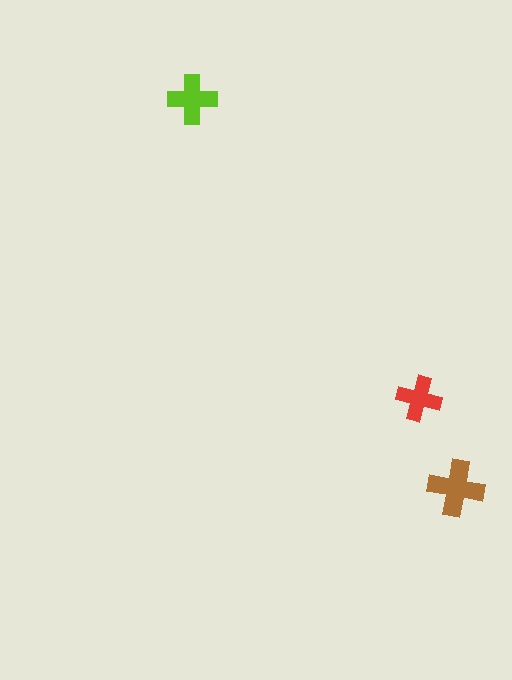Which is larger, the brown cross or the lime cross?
The brown one.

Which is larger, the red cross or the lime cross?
The lime one.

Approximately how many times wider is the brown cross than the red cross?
About 1.5 times wider.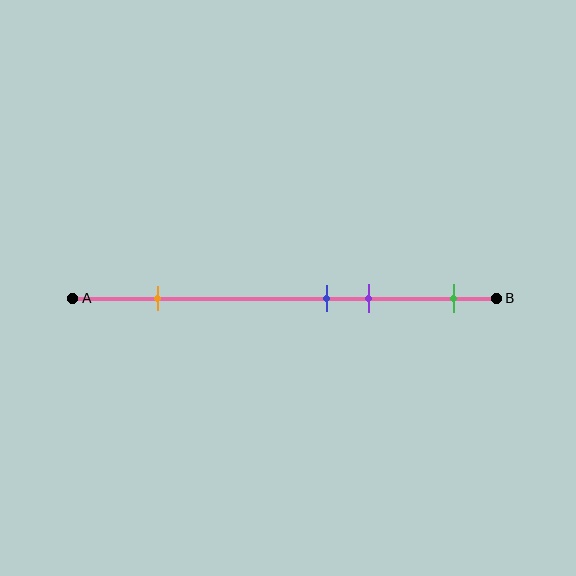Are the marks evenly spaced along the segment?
No, the marks are not evenly spaced.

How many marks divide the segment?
There are 4 marks dividing the segment.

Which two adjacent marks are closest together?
The blue and purple marks are the closest adjacent pair.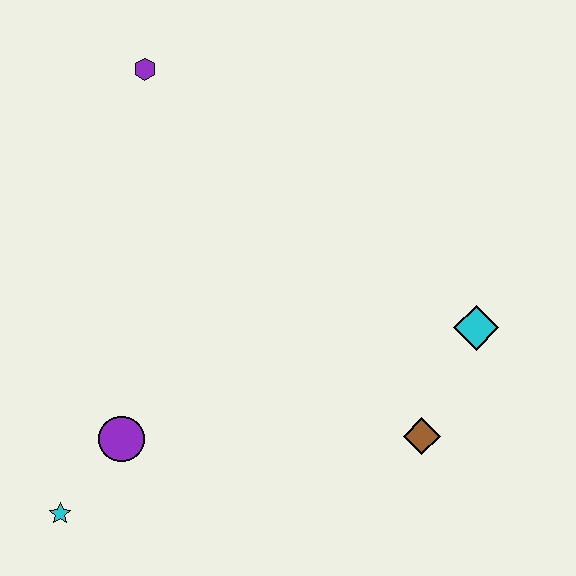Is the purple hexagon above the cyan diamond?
Yes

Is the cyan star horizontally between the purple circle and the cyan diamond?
No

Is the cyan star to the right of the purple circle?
No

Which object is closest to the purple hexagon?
The purple circle is closest to the purple hexagon.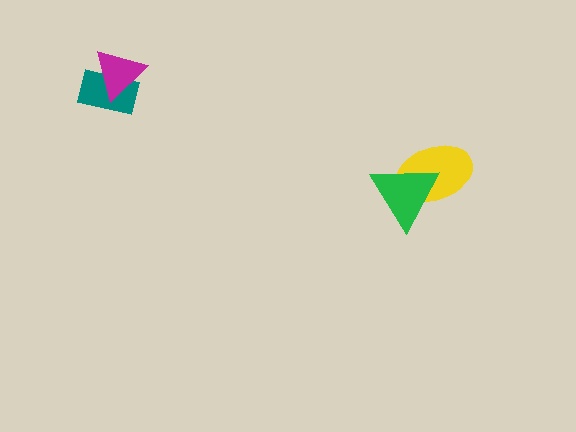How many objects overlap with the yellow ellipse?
1 object overlaps with the yellow ellipse.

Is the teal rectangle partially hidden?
Yes, it is partially covered by another shape.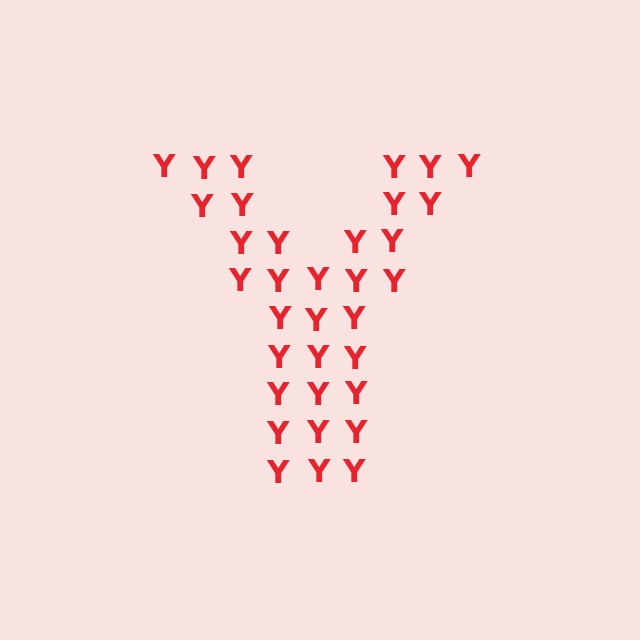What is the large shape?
The large shape is the letter Y.